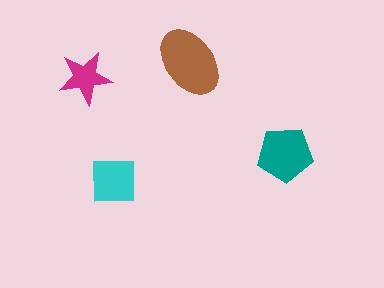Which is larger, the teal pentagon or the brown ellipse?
The brown ellipse.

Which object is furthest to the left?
The magenta star is leftmost.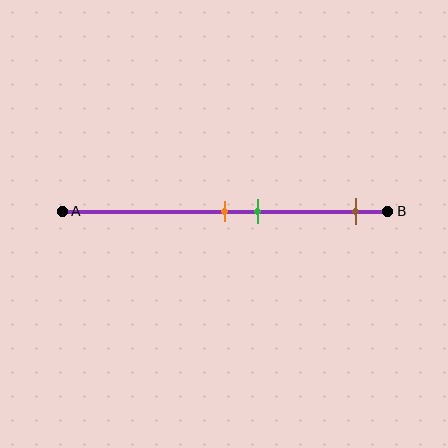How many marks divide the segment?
There are 3 marks dividing the segment.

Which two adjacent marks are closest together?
The orange and green marks are the closest adjacent pair.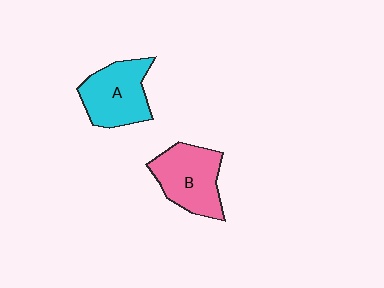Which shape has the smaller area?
Shape A (cyan).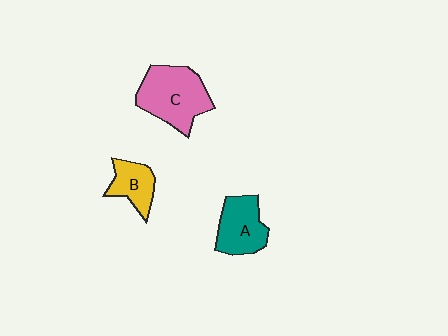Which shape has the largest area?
Shape C (pink).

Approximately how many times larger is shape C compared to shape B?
Approximately 2.0 times.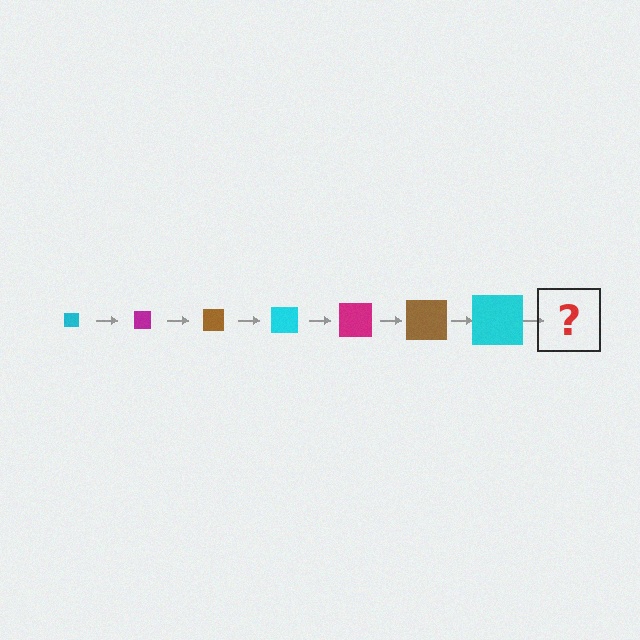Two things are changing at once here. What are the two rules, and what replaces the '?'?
The two rules are that the square grows larger each step and the color cycles through cyan, magenta, and brown. The '?' should be a magenta square, larger than the previous one.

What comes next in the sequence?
The next element should be a magenta square, larger than the previous one.